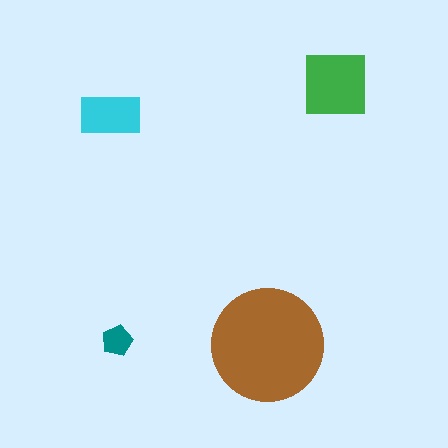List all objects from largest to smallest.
The brown circle, the green square, the cyan rectangle, the teal pentagon.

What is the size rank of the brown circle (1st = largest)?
1st.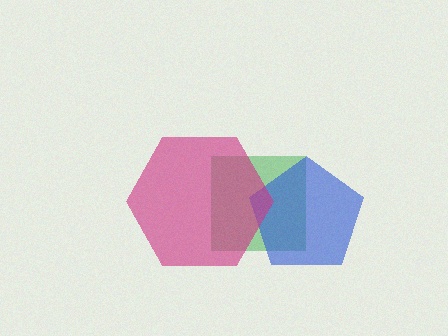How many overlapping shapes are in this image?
There are 3 overlapping shapes in the image.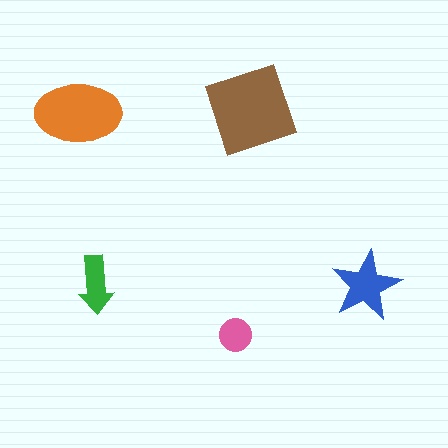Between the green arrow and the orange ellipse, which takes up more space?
The orange ellipse.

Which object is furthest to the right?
The blue star is rightmost.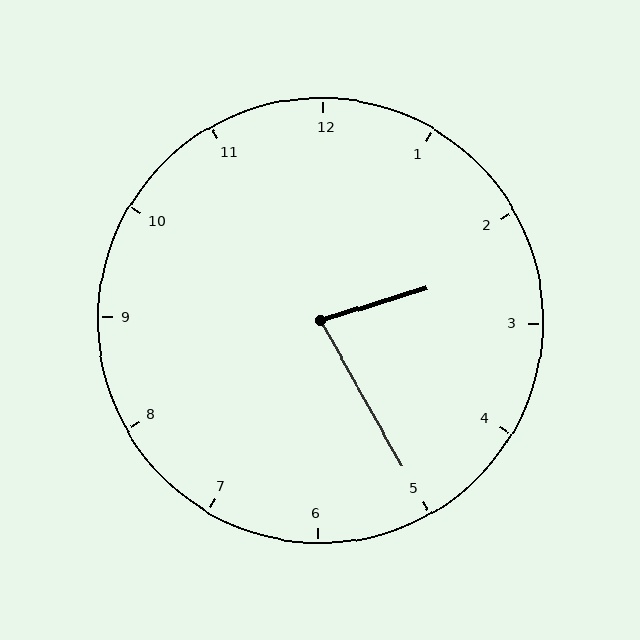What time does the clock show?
2:25.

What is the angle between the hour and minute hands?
Approximately 78 degrees.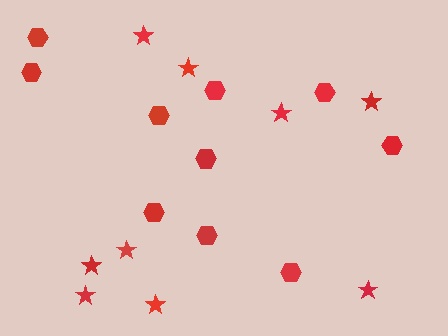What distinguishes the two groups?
There are 2 groups: one group of stars (9) and one group of hexagons (10).